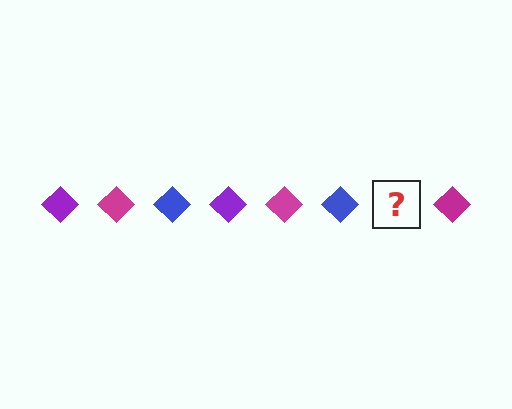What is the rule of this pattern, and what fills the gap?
The rule is that the pattern cycles through purple, magenta, blue diamonds. The gap should be filled with a purple diamond.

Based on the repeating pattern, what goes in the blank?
The blank should be a purple diamond.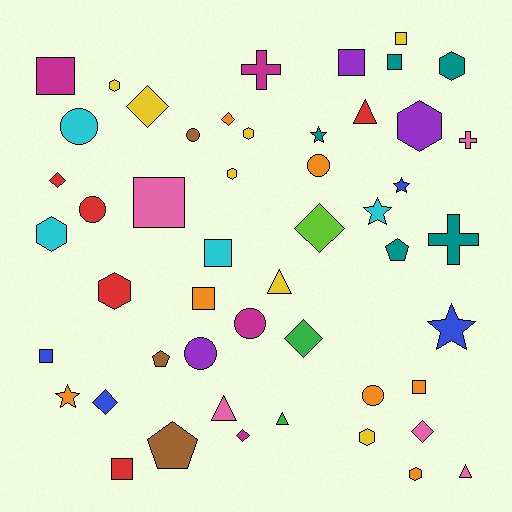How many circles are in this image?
There are 7 circles.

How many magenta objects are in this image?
There are 4 magenta objects.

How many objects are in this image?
There are 50 objects.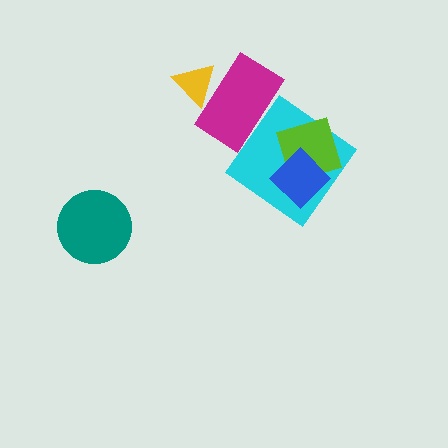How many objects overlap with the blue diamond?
2 objects overlap with the blue diamond.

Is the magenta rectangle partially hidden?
No, no other shape covers it.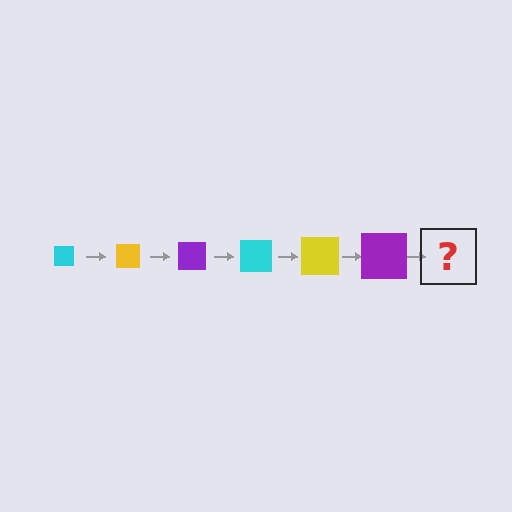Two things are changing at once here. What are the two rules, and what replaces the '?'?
The two rules are that the square grows larger each step and the color cycles through cyan, yellow, and purple. The '?' should be a cyan square, larger than the previous one.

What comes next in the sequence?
The next element should be a cyan square, larger than the previous one.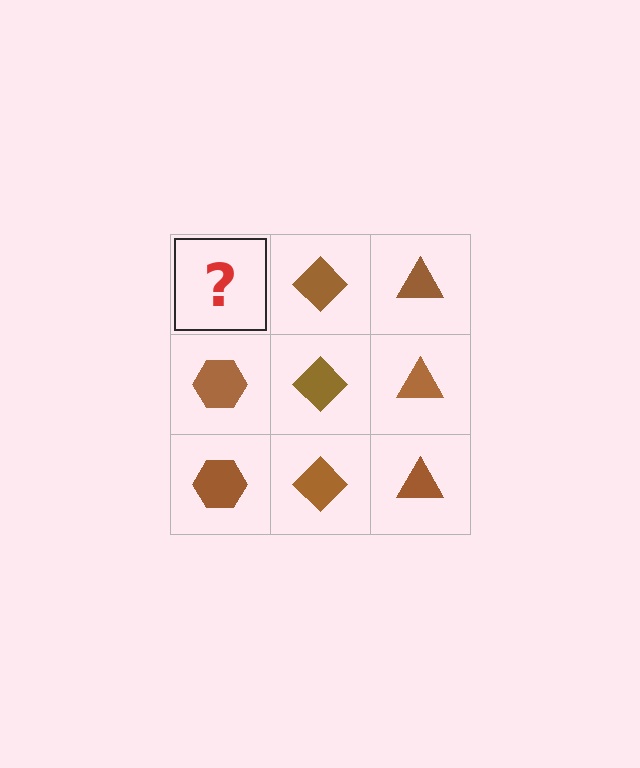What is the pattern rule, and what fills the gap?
The rule is that each column has a consistent shape. The gap should be filled with a brown hexagon.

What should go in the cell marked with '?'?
The missing cell should contain a brown hexagon.